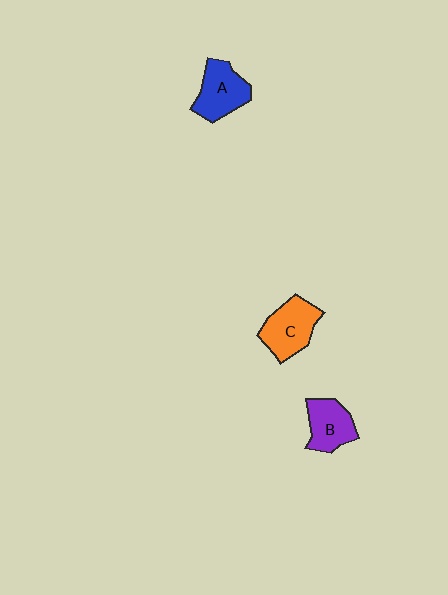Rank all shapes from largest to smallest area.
From largest to smallest: C (orange), A (blue), B (purple).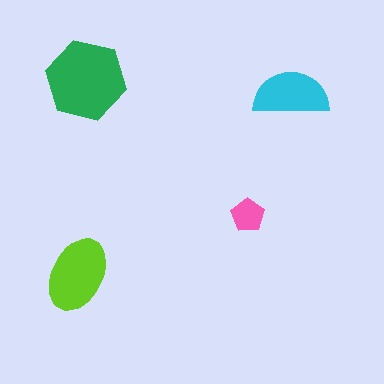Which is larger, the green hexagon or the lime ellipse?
The green hexagon.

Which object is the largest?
The green hexagon.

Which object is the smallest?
The pink pentagon.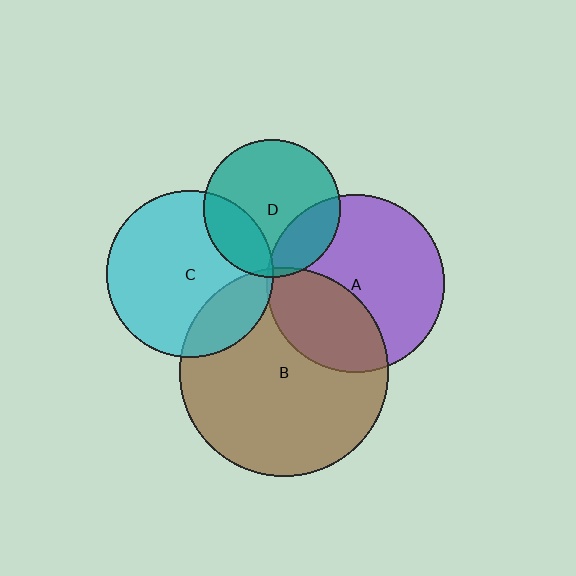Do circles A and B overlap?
Yes.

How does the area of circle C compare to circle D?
Approximately 1.5 times.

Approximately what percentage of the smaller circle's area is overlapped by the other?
Approximately 35%.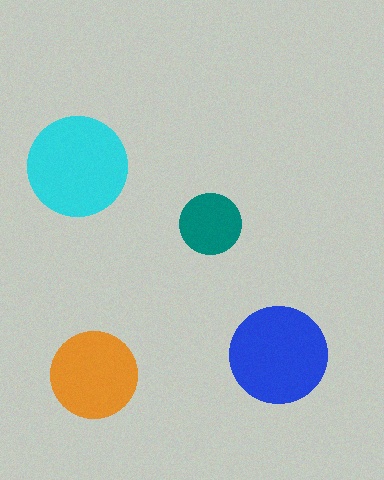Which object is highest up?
The cyan circle is topmost.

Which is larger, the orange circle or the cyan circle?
The cyan one.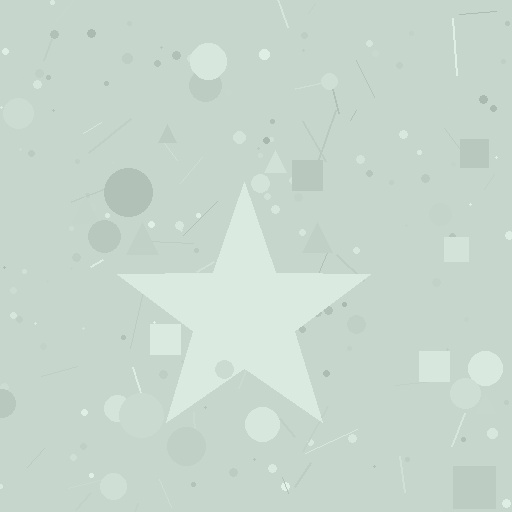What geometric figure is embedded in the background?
A star is embedded in the background.